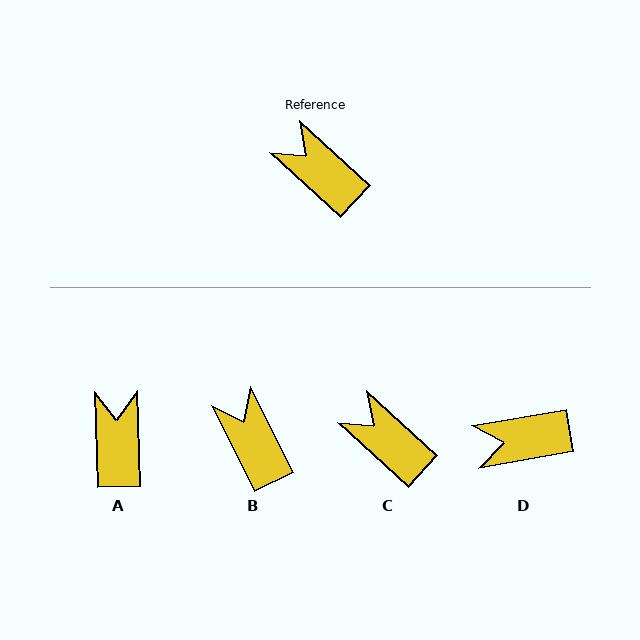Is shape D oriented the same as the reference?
No, it is off by about 53 degrees.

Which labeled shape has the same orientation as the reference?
C.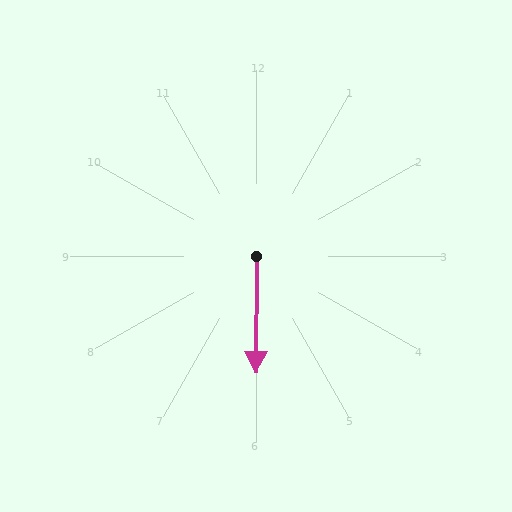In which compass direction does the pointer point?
South.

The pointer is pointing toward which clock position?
Roughly 6 o'clock.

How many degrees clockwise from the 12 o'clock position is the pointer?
Approximately 180 degrees.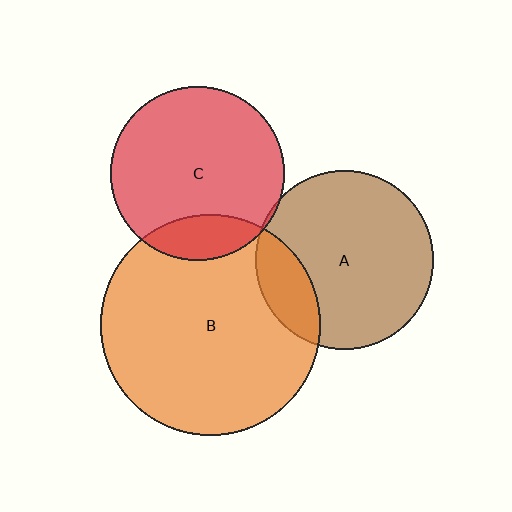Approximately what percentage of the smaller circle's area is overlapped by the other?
Approximately 20%.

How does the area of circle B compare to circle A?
Approximately 1.5 times.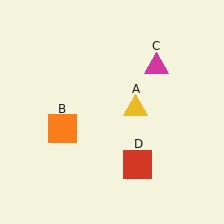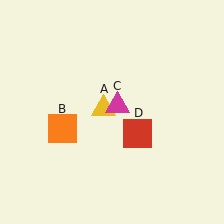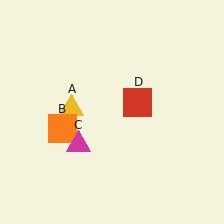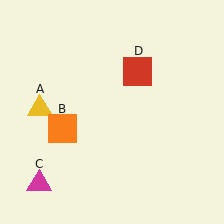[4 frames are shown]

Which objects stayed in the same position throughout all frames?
Orange square (object B) remained stationary.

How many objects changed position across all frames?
3 objects changed position: yellow triangle (object A), magenta triangle (object C), red square (object D).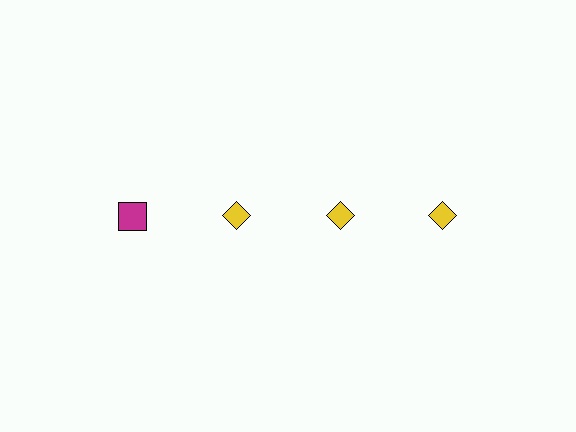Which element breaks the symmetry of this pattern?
The magenta square in the top row, leftmost column breaks the symmetry. All other shapes are yellow diamonds.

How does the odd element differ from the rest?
It differs in both color (magenta instead of yellow) and shape (square instead of diamond).